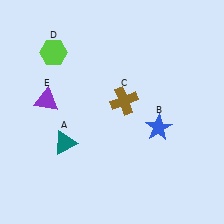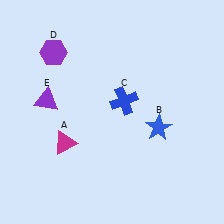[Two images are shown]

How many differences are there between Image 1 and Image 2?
There are 3 differences between the two images.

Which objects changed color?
A changed from teal to magenta. C changed from brown to blue. D changed from lime to purple.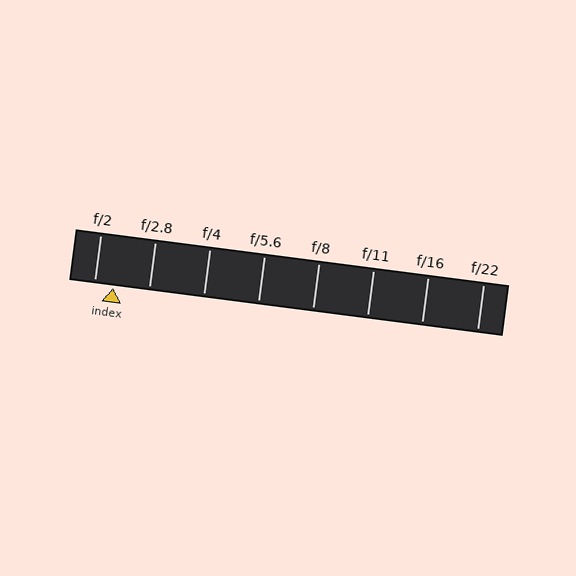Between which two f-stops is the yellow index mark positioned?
The index mark is between f/2 and f/2.8.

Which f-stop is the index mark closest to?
The index mark is closest to f/2.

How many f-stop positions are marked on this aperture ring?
There are 8 f-stop positions marked.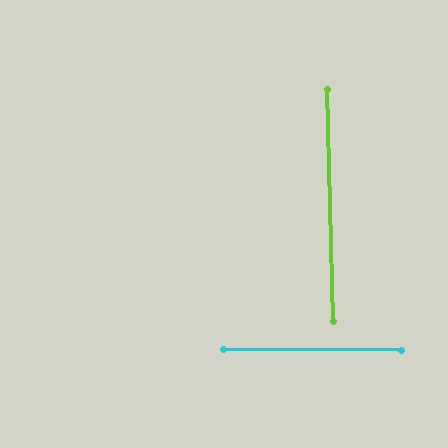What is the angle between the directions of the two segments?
Approximately 88 degrees.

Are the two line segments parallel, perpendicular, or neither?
Perpendicular — they meet at approximately 88°.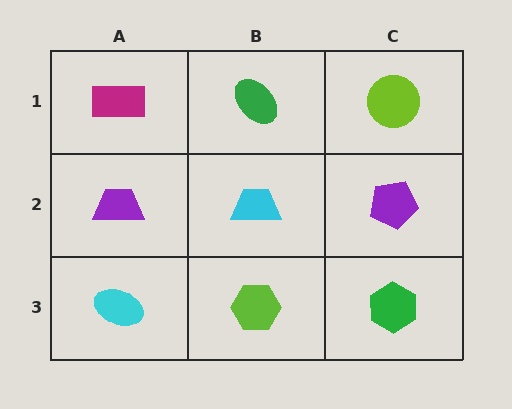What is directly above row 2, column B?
A green ellipse.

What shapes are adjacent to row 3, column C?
A purple pentagon (row 2, column C), a lime hexagon (row 3, column B).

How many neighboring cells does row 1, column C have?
2.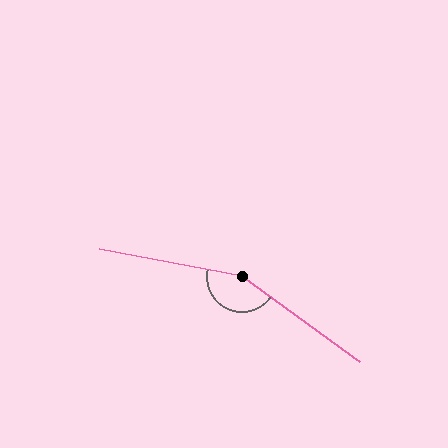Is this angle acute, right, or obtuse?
It is obtuse.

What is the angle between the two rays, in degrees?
Approximately 155 degrees.